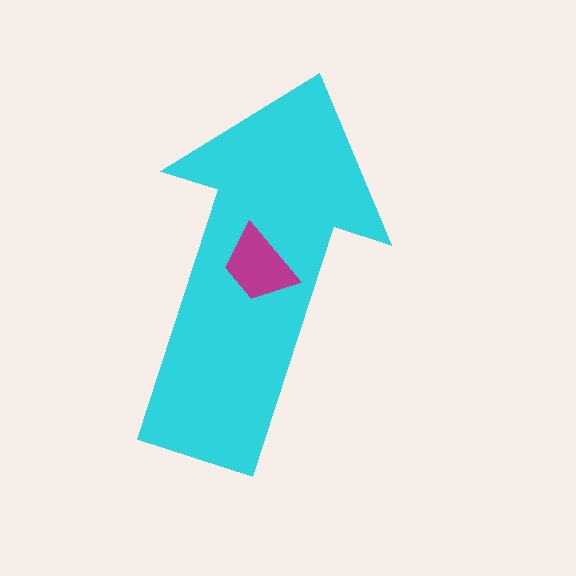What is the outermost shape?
The cyan arrow.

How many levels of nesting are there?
2.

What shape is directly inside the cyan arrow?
The magenta trapezoid.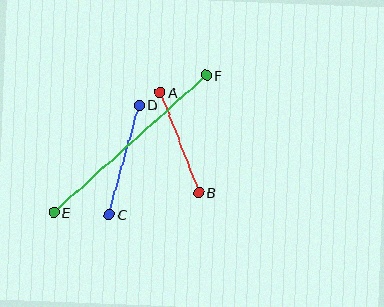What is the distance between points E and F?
The distance is approximately 205 pixels.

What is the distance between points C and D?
The distance is approximately 114 pixels.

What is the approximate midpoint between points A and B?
The midpoint is at approximately (179, 142) pixels.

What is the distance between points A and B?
The distance is approximately 108 pixels.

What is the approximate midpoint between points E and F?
The midpoint is at approximately (130, 144) pixels.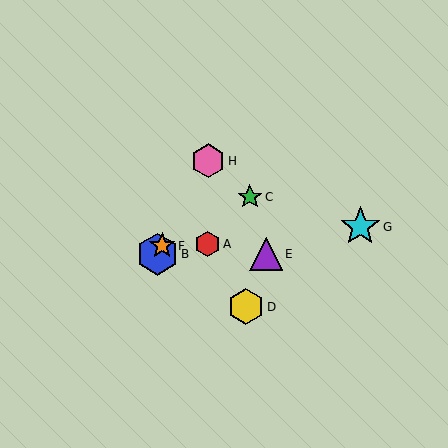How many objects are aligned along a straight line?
3 objects (B, F, H) are aligned along a straight line.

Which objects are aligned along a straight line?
Objects B, F, H are aligned along a straight line.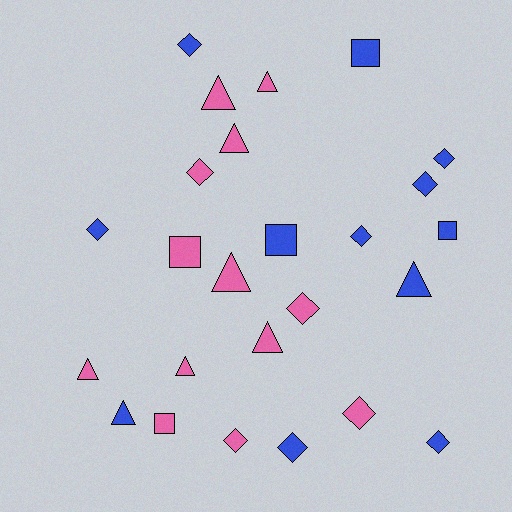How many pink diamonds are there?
There are 4 pink diamonds.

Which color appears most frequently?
Pink, with 13 objects.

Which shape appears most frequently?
Diamond, with 11 objects.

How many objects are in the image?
There are 25 objects.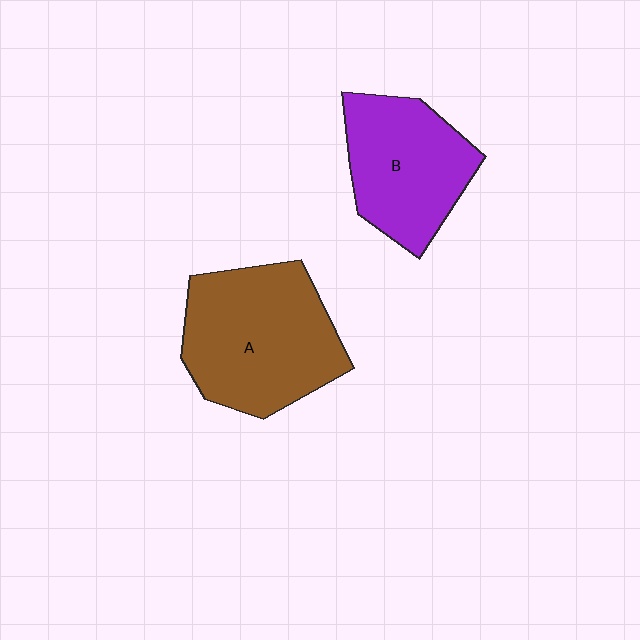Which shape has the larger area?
Shape A (brown).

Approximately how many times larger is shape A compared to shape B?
Approximately 1.3 times.